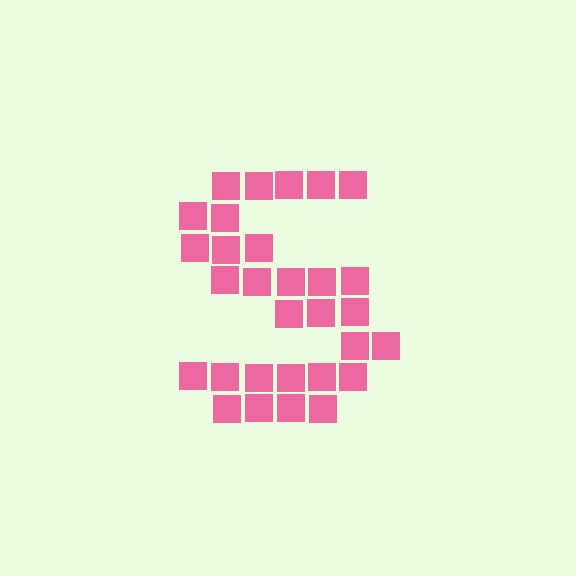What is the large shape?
The large shape is the letter S.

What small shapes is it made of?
It is made of small squares.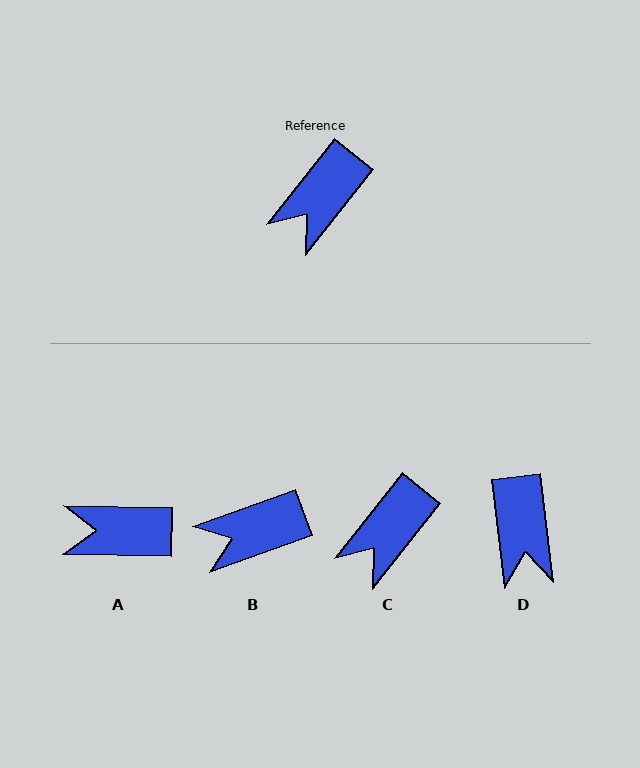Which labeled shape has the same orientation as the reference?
C.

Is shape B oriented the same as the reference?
No, it is off by about 32 degrees.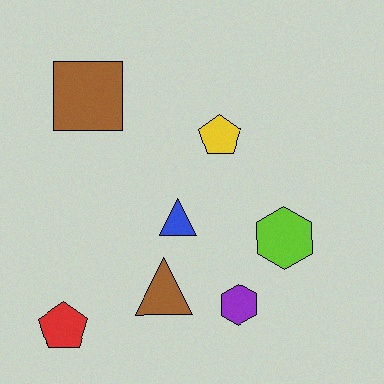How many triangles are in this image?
There are 2 triangles.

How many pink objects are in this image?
There are no pink objects.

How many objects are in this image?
There are 7 objects.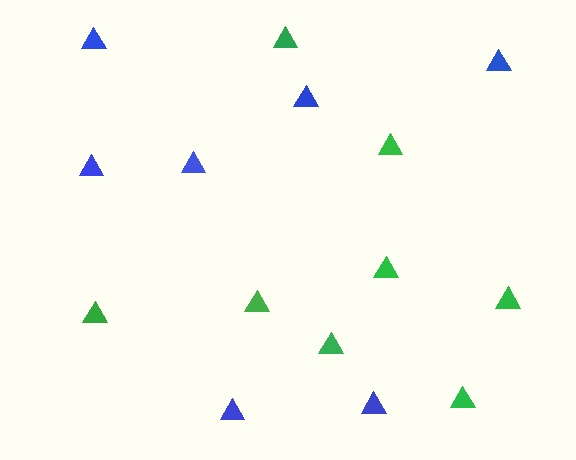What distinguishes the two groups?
There are 2 groups: one group of green triangles (8) and one group of blue triangles (7).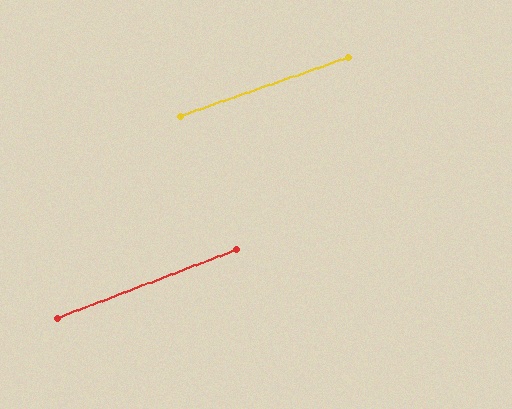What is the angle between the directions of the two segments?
Approximately 2 degrees.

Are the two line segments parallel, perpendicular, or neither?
Parallel — their directions differ by only 1.9°.